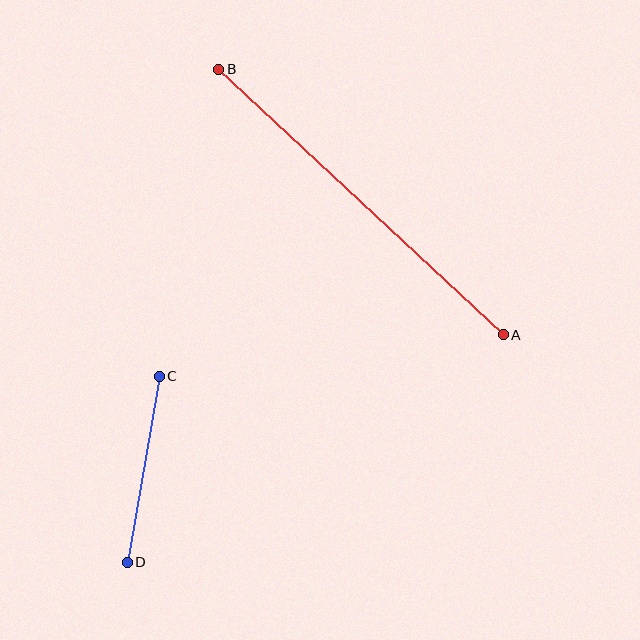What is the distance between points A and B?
The distance is approximately 389 pixels.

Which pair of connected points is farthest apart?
Points A and B are farthest apart.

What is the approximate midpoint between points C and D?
The midpoint is at approximately (143, 469) pixels.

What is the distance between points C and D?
The distance is approximately 189 pixels.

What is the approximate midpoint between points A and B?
The midpoint is at approximately (361, 202) pixels.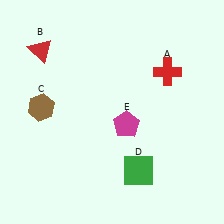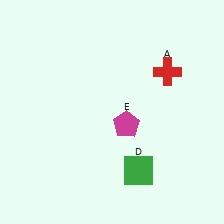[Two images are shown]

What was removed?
The brown hexagon (C), the red triangle (B) were removed in Image 2.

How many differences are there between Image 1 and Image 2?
There are 2 differences between the two images.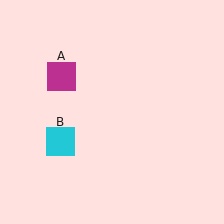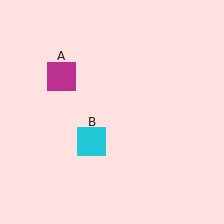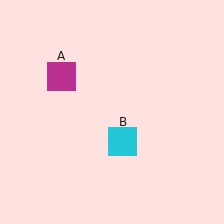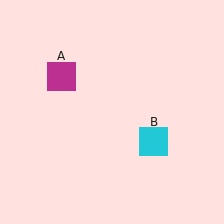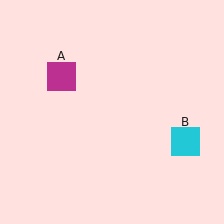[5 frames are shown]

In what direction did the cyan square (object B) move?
The cyan square (object B) moved right.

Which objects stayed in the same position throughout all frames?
Magenta square (object A) remained stationary.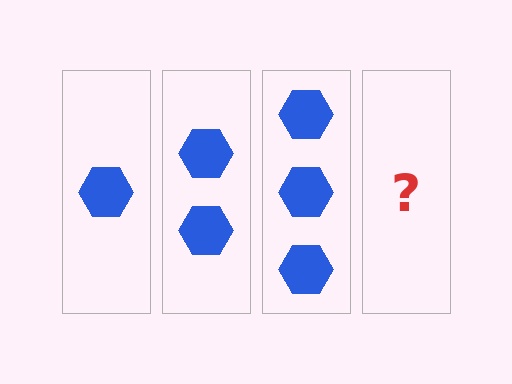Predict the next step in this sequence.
The next step is 4 hexagons.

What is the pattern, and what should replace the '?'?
The pattern is that each step adds one more hexagon. The '?' should be 4 hexagons.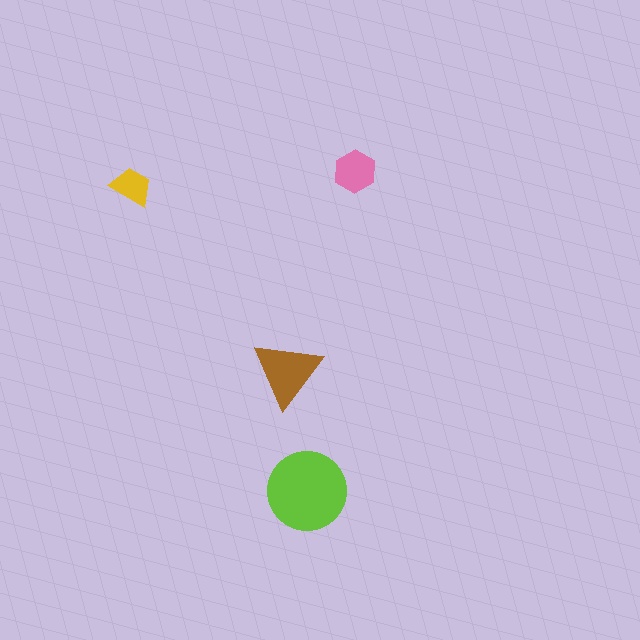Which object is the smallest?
The yellow trapezoid.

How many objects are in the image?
There are 4 objects in the image.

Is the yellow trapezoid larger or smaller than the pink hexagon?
Smaller.